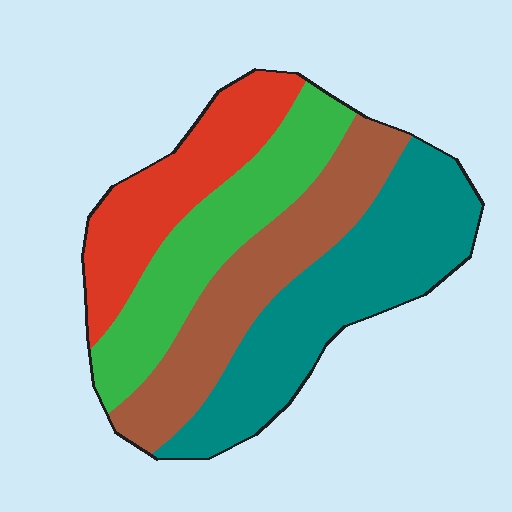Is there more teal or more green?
Teal.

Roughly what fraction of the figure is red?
Red takes up about one fifth (1/5) of the figure.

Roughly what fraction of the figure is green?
Green covers about 25% of the figure.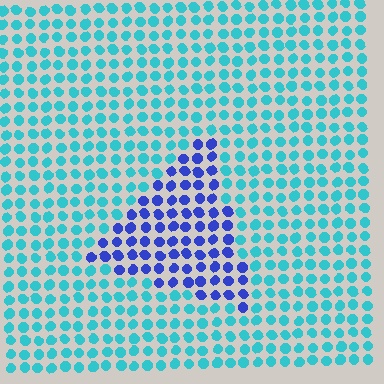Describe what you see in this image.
The image is filled with small cyan elements in a uniform arrangement. A triangle-shaped region is visible where the elements are tinted to a slightly different hue, forming a subtle color boundary.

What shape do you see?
I see a triangle.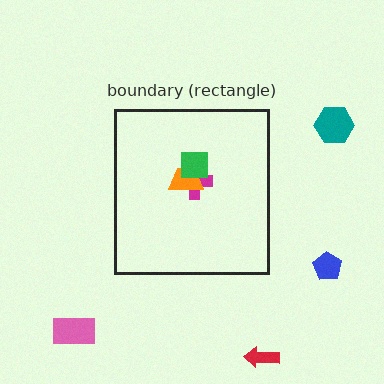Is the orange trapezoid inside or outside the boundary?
Inside.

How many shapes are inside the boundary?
3 inside, 4 outside.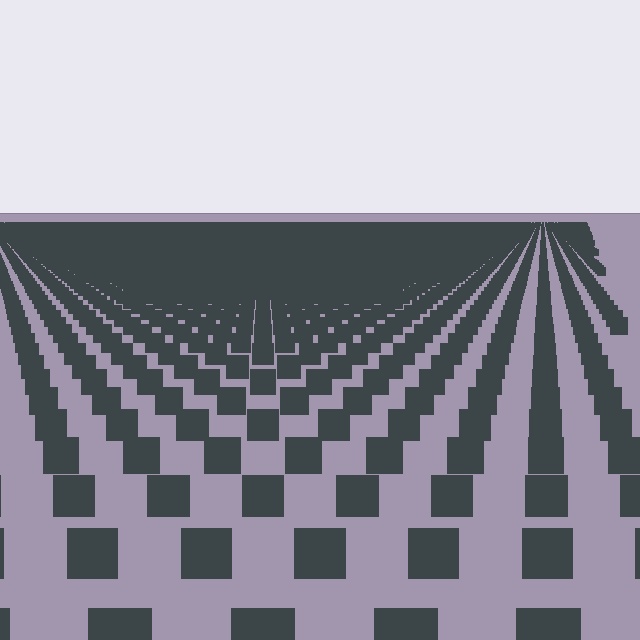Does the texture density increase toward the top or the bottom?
Density increases toward the top.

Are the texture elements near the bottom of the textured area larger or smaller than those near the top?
Larger. Near the bottom, elements are closer to the viewer and appear at a bigger on-screen size.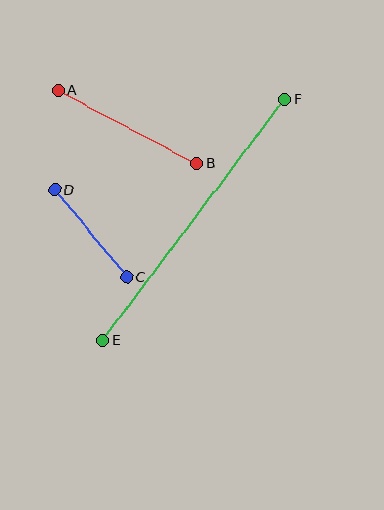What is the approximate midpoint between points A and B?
The midpoint is at approximately (127, 127) pixels.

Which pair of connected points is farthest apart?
Points E and F are farthest apart.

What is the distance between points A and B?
The distance is approximately 157 pixels.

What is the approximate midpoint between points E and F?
The midpoint is at approximately (193, 220) pixels.